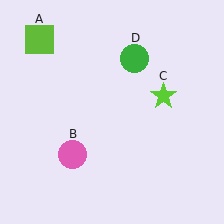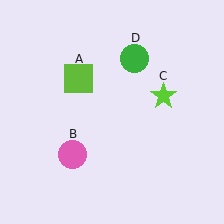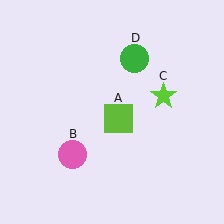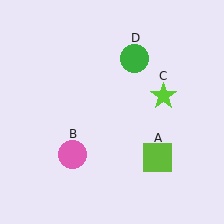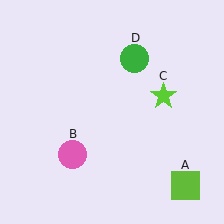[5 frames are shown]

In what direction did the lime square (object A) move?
The lime square (object A) moved down and to the right.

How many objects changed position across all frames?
1 object changed position: lime square (object A).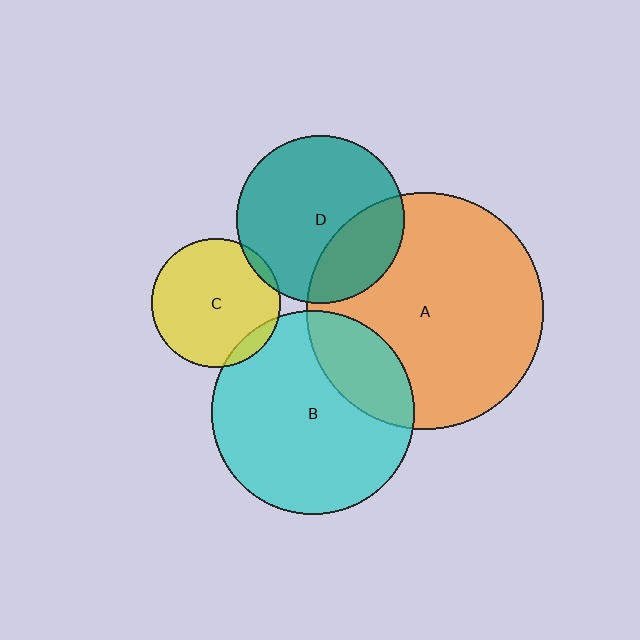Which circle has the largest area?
Circle A (orange).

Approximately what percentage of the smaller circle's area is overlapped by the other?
Approximately 5%.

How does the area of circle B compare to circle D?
Approximately 1.5 times.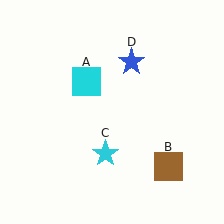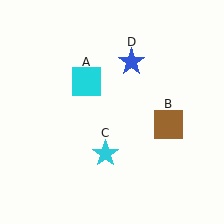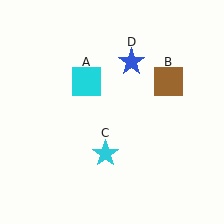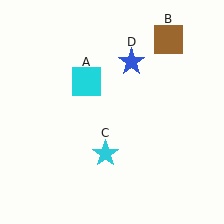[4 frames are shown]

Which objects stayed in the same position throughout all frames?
Cyan square (object A) and cyan star (object C) and blue star (object D) remained stationary.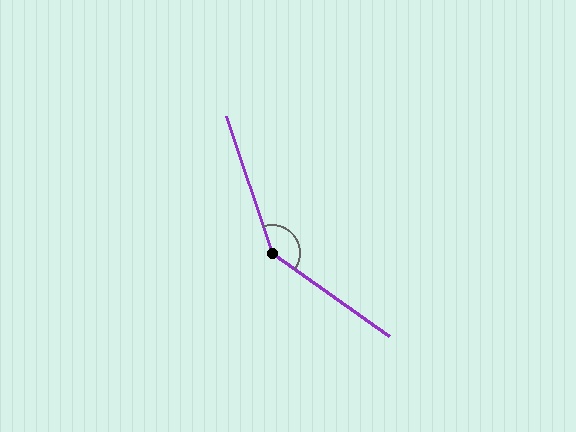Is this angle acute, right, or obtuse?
It is obtuse.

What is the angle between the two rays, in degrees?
Approximately 144 degrees.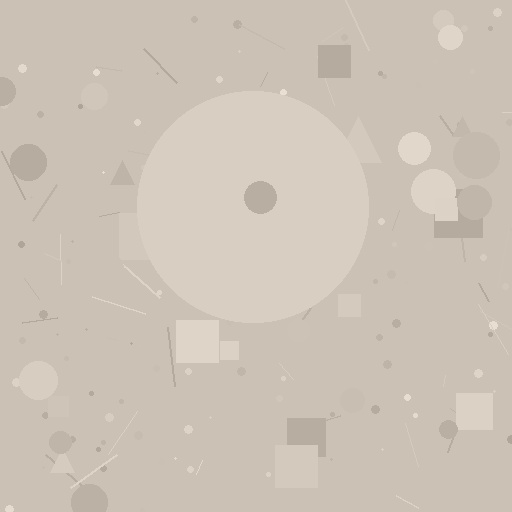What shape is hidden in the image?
A circle is hidden in the image.